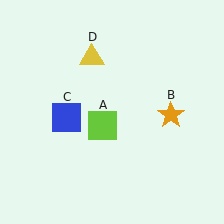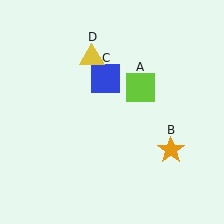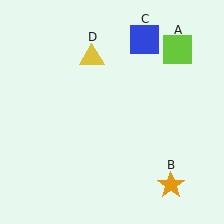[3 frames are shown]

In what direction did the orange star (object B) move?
The orange star (object B) moved down.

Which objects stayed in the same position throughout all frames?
Yellow triangle (object D) remained stationary.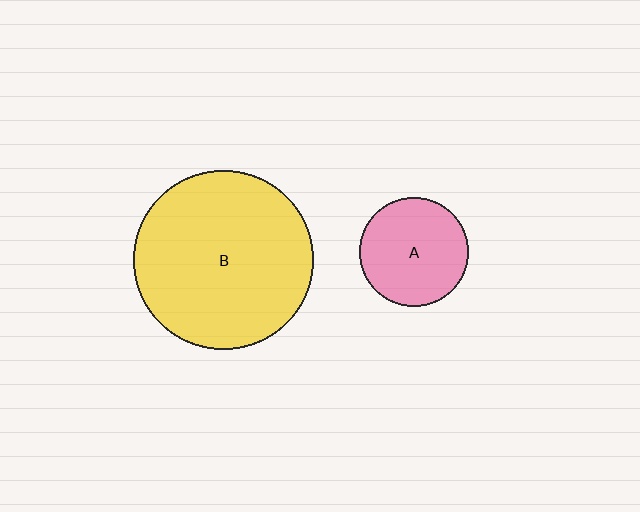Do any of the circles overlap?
No, none of the circles overlap.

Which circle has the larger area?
Circle B (yellow).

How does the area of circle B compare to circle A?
Approximately 2.7 times.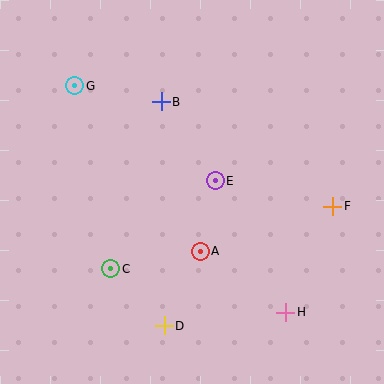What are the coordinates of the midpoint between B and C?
The midpoint between B and C is at (136, 185).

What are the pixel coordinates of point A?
Point A is at (200, 251).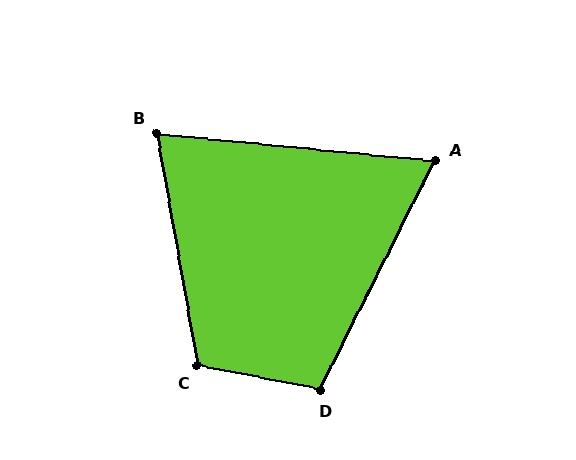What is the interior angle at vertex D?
Approximately 105 degrees (obtuse).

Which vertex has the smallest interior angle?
A, at approximately 69 degrees.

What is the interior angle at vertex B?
Approximately 75 degrees (acute).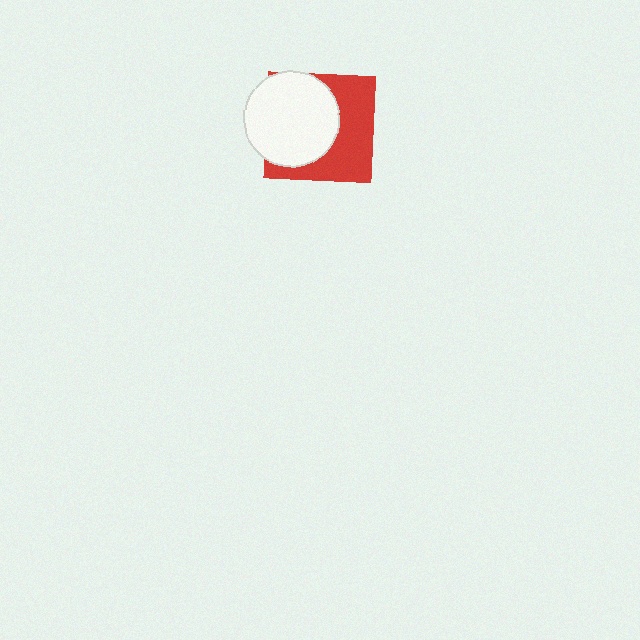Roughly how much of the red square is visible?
About half of it is visible (roughly 49%).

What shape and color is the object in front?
The object in front is a white circle.